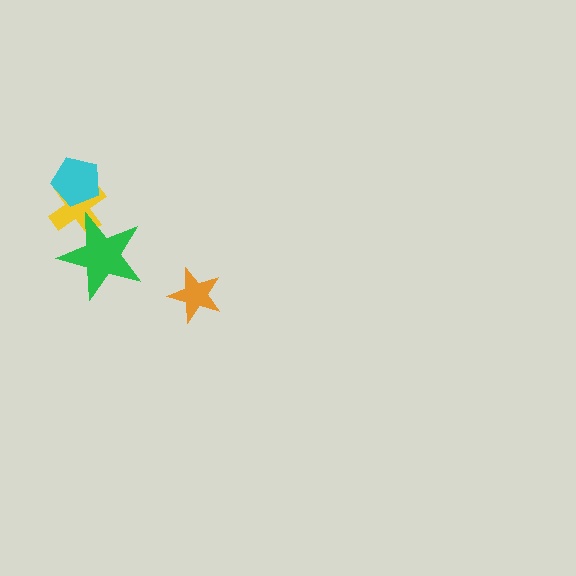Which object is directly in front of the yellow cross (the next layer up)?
The cyan pentagon is directly in front of the yellow cross.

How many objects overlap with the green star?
1 object overlaps with the green star.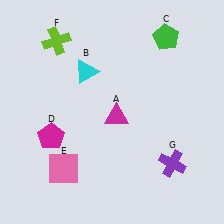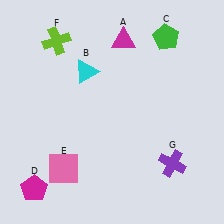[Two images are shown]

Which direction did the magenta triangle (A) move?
The magenta triangle (A) moved up.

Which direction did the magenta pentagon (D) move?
The magenta pentagon (D) moved down.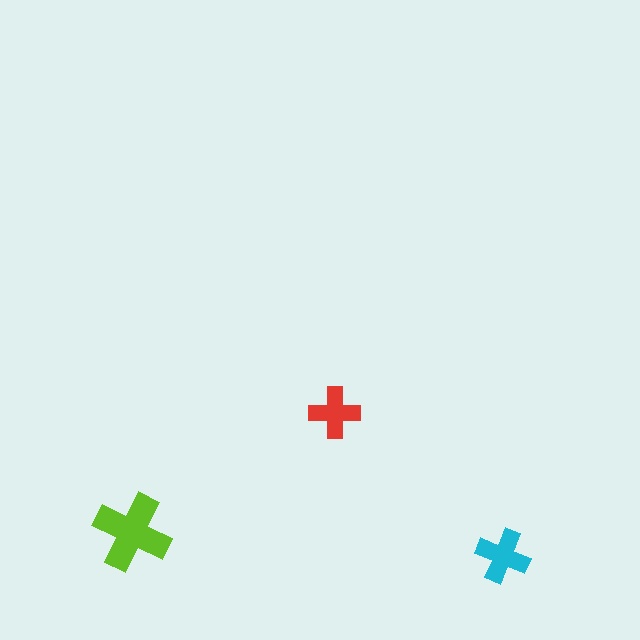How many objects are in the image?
There are 3 objects in the image.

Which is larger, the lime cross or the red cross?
The lime one.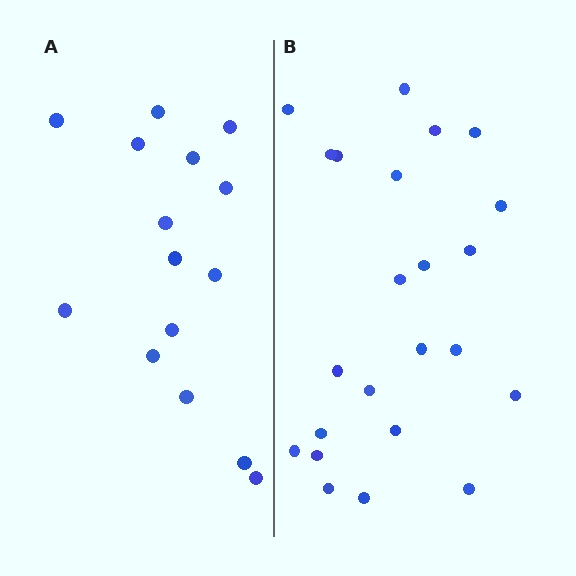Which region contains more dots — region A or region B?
Region B (the right region) has more dots.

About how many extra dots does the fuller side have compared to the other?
Region B has roughly 8 or so more dots than region A.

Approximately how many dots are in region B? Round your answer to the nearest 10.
About 20 dots. (The exact count is 23, which rounds to 20.)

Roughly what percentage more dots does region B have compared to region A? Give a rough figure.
About 55% more.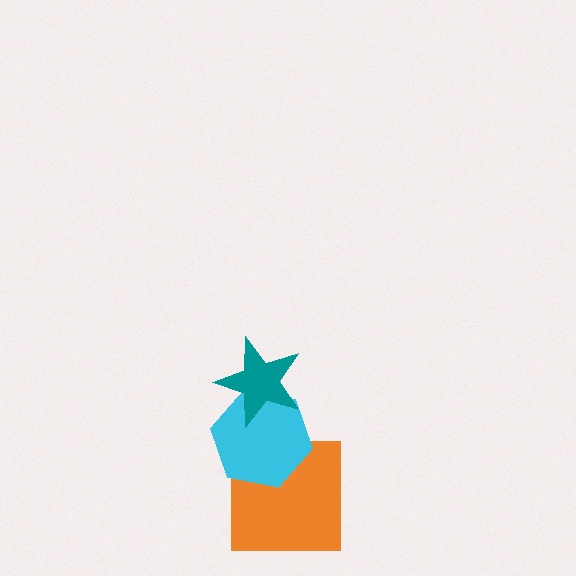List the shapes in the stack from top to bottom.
From top to bottom: the teal star, the cyan hexagon, the orange square.